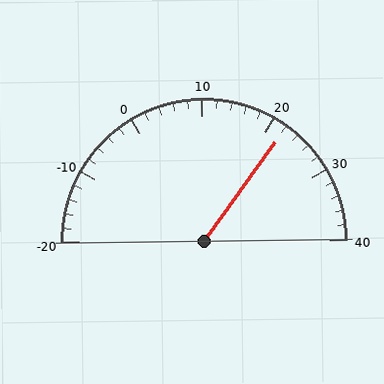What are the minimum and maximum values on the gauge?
The gauge ranges from -20 to 40.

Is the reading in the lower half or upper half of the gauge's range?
The reading is in the upper half of the range (-20 to 40).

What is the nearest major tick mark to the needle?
The nearest major tick mark is 20.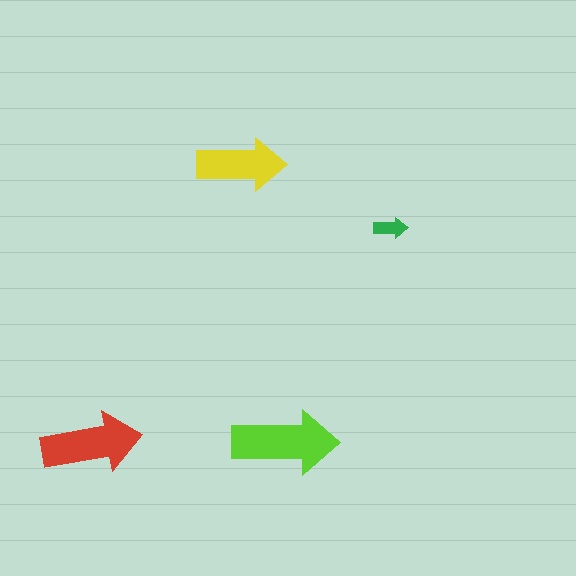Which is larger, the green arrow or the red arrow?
The red one.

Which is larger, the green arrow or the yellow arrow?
The yellow one.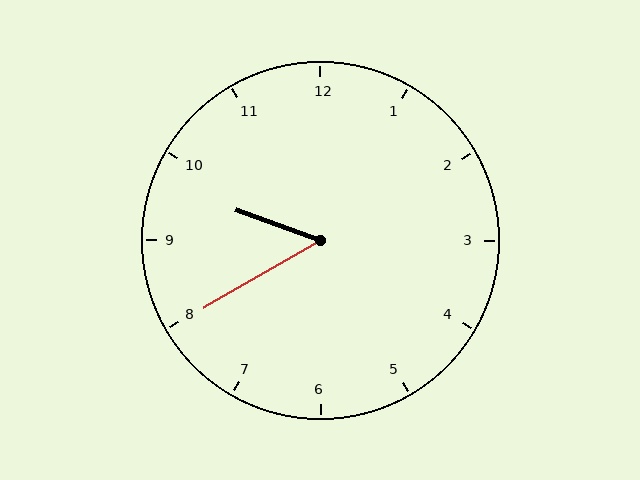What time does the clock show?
9:40.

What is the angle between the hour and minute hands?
Approximately 50 degrees.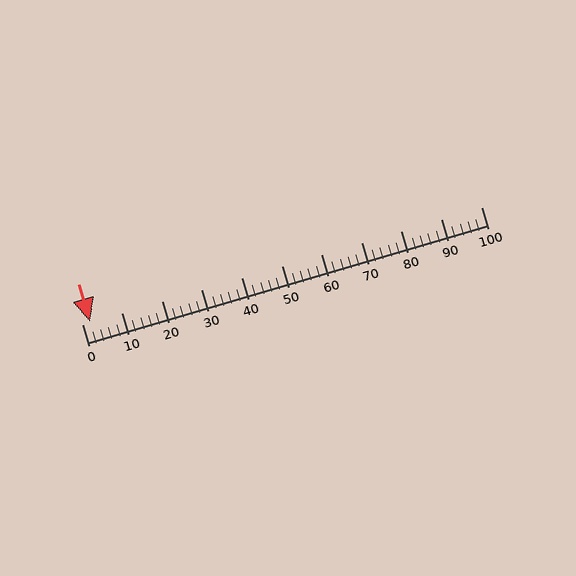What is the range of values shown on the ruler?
The ruler shows values from 0 to 100.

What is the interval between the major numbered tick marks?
The major tick marks are spaced 10 units apart.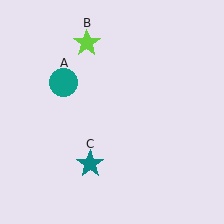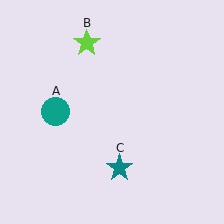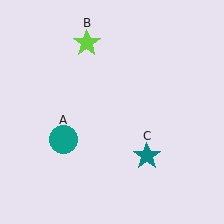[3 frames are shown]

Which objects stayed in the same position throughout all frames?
Lime star (object B) remained stationary.